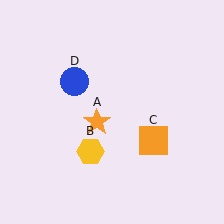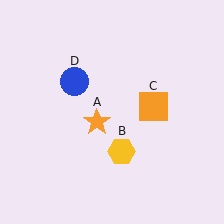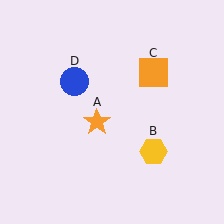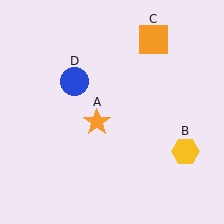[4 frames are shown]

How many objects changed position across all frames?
2 objects changed position: yellow hexagon (object B), orange square (object C).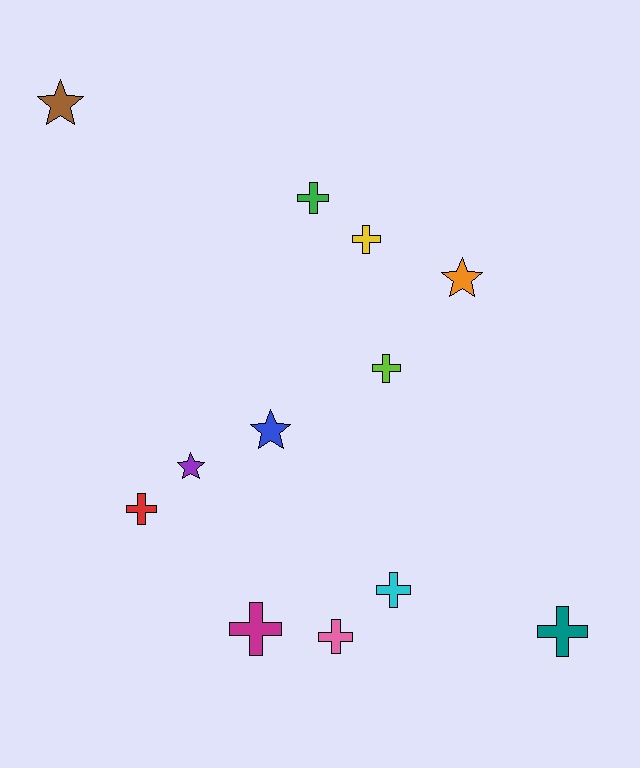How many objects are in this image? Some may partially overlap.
There are 12 objects.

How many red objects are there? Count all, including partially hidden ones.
There is 1 red object.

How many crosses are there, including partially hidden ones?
There are 8 crosses.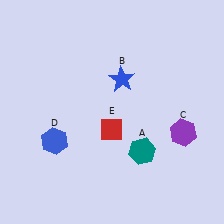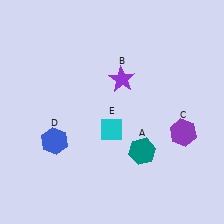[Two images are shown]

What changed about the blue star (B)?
In Image 1, B is blue. In Image 2, it changed to purple.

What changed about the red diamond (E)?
In Image 1, E is red. In Image 2, it changed to cyan.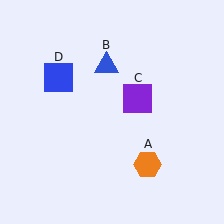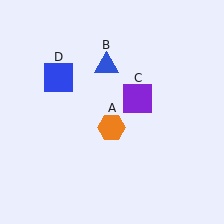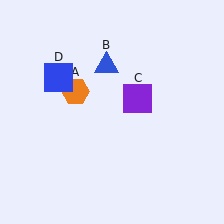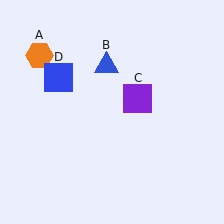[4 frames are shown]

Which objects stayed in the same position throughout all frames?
Blue triangle (object B) and purple square (object C) and blue square (object D) remained stationary.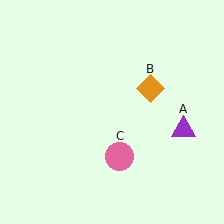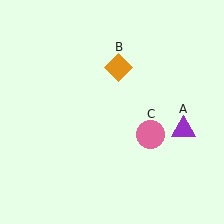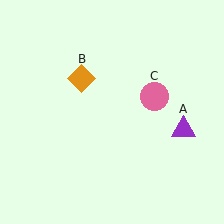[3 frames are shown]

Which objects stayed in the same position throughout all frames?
Purple triangle (object A) remained stationary.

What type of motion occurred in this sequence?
The orange diamond (object B), pink circle (object C) rotated counterclockwise around the center of the scene.